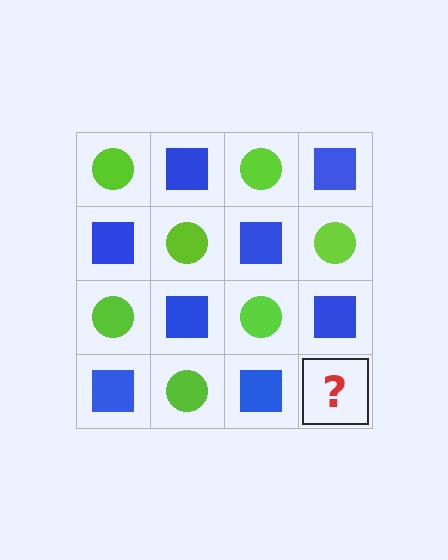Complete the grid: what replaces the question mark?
The question mark should be replaced with a lime circle.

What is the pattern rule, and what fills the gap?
The rule is that it alternates lime circle and blue square in a checkerboard pattern. The gap should be filled with a lime circle.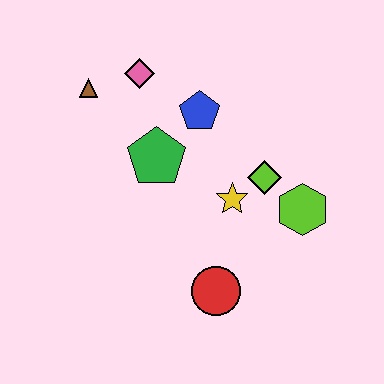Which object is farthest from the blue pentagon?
The red circle is farthest from the blue pentagon.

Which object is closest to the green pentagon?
The blue pentagon is closest to the green pentagon.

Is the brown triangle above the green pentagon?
Yes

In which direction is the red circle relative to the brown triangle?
The red circle is below the brown triangle.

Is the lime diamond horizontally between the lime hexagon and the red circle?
Yes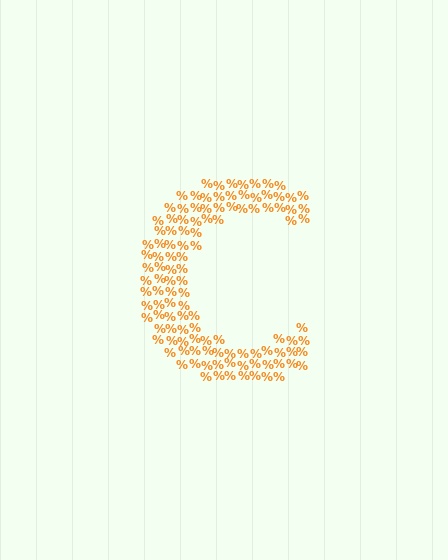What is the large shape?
The large shape is the letter C.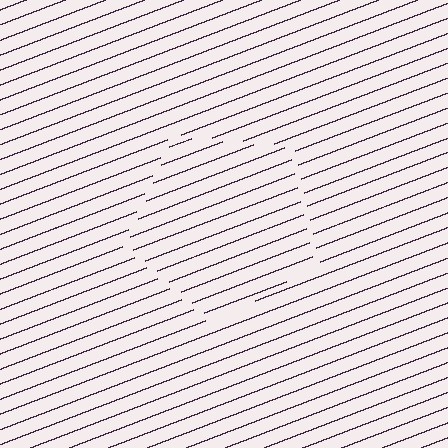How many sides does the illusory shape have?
5 sides — the line-ends trace a pentagon.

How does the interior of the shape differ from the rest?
The interior of the shape contains the same grating, shifted by half a period — the contour is defined by the phase discontinuity where line-ends from the inner and outer gratings abut.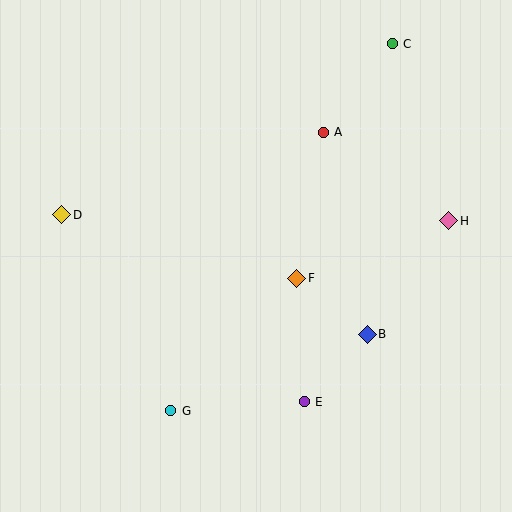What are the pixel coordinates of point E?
Point E is at (304, 402).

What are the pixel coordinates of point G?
Point G is at (171, 411).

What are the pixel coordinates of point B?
Point B is at (367, 334).